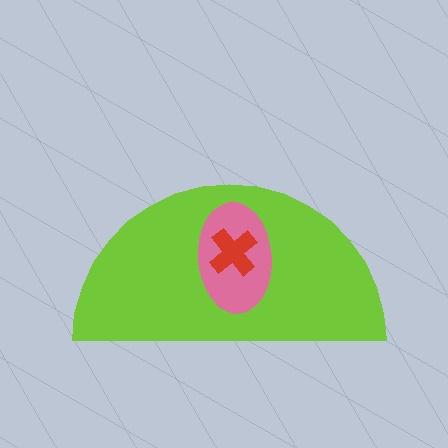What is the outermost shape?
The lime semicircle.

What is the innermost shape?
The red cross.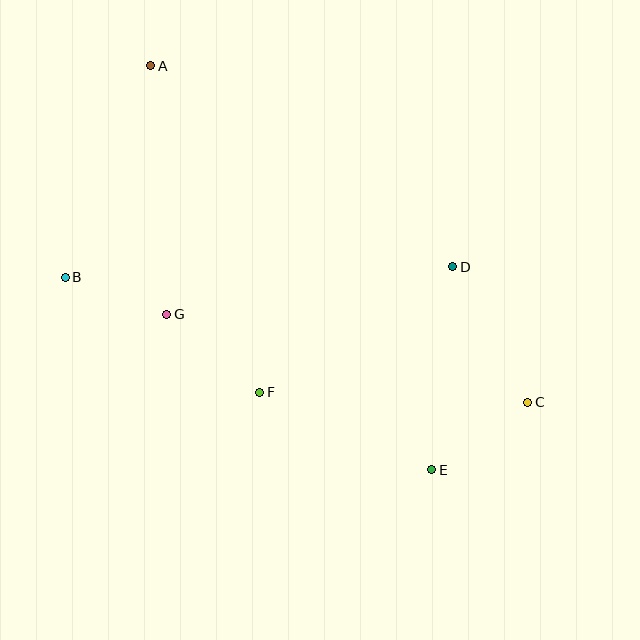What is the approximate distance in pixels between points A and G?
The distance between A and G is approximately 249 pixels.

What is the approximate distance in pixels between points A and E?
The distance between A and E is approximately 492 pixels.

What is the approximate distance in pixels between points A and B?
The distance between A and B is approximately 228 pixels.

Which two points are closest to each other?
Points B and G are closest to each other.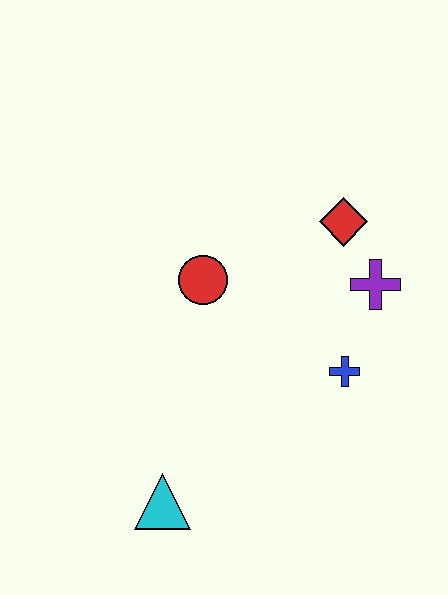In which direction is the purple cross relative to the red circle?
The purple cross is to the right of the red circle.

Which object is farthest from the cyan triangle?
The red diamond is farthest from the cyan triangle.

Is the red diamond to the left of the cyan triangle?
No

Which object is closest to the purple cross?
The red diamond is closest to the purple cross.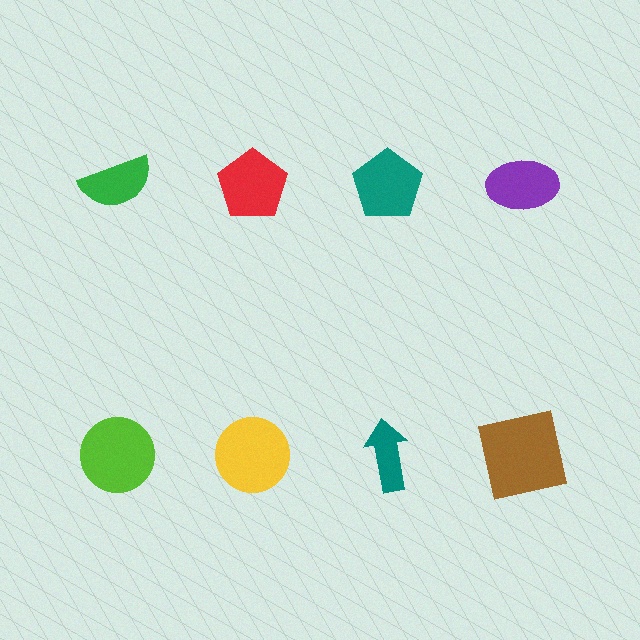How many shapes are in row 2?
4 shapes.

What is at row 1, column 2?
A red pentagon.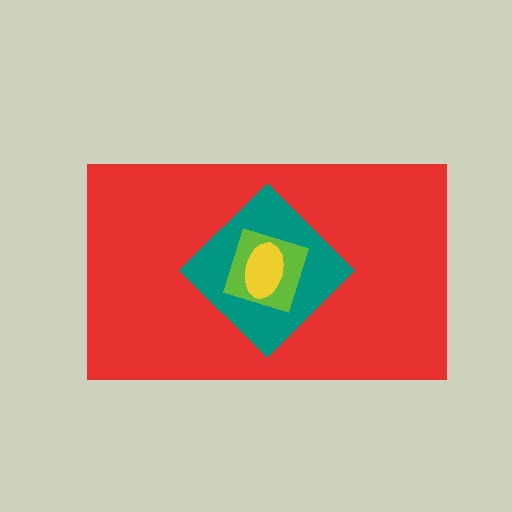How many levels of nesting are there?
4.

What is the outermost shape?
The red rectangle.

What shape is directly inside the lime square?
The yellow ellipse.